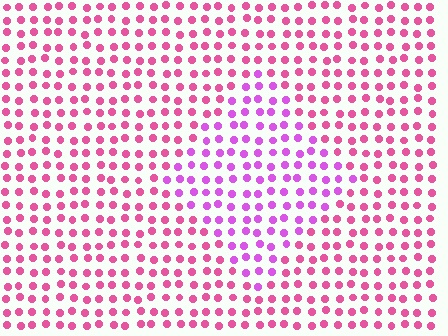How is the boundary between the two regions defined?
The boundary is defined purely by a slight shift in hue (about 34 degrees). Spacing, size, and orientation are identical on both sides.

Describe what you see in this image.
The image is filled with small pink elements in a uniform arrangement. A diamond-shaped region is visible where the elements are tinted to a slightly different hue, forming a subtle color boundary.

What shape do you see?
I see a diamond.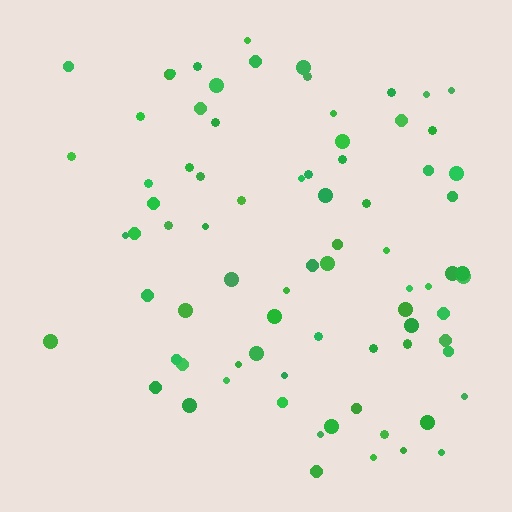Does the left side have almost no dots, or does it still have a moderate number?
Still a moderate number, just noticeably fewer than the right.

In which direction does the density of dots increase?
From left to right, with the right side densest.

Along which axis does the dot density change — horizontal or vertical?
Horizontal.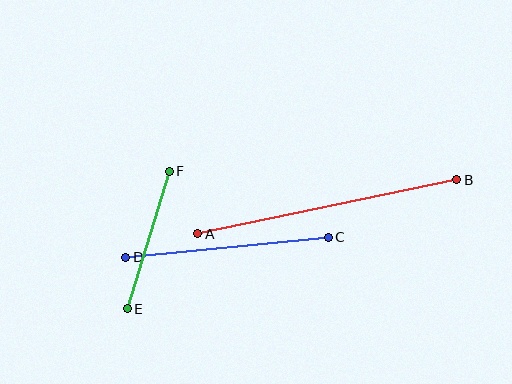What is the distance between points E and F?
The distance is approximately 144 pixels.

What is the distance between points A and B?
The distance is approximately 265 pixels.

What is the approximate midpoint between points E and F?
The midpoint is at approximately (148, 240) pixels.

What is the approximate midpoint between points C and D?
The midpoint is at approximately (227, 247) pixels.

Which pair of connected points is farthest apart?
Points A and B are farthest apart.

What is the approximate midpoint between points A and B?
The midpoint is at approximately (327, 207) pixels.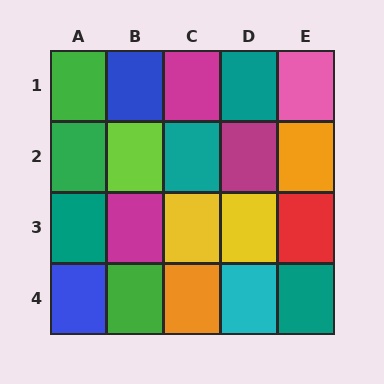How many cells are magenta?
3 cells are magenta.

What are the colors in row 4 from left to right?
Blue, green, orange, cyan, teal.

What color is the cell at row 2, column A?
Green.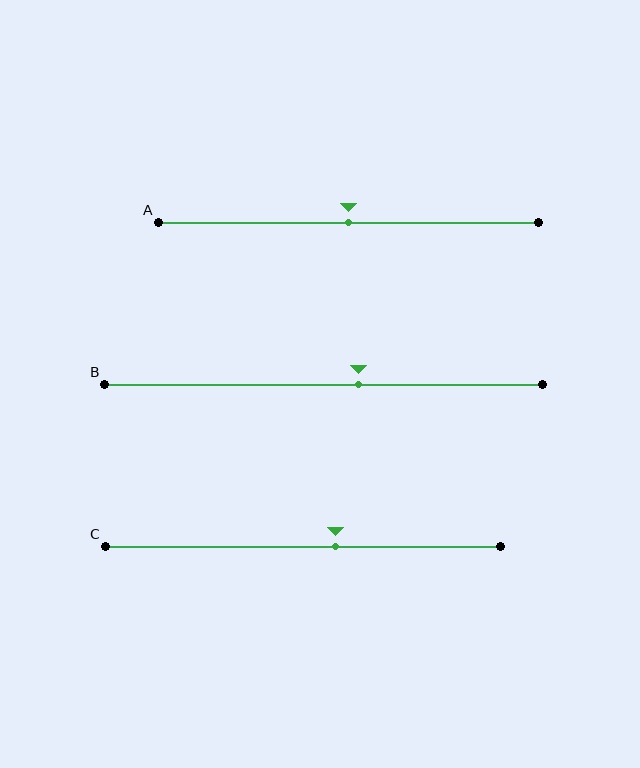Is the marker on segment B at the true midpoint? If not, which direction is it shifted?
No, the marker on segment B is shifted to the right by about 8% of the segment length.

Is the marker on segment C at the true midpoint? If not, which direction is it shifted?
No, the marker on segment C is shifted to the right by about 8% of the segment length.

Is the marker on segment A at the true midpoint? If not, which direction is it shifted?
Yes, the marker on segment A is at the true midpoint.